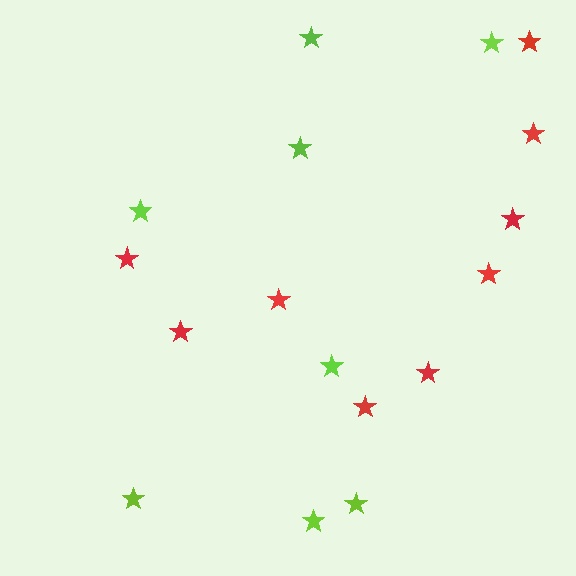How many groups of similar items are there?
There are 2 groups: one group of red stars (9) and one group of lime stars (8).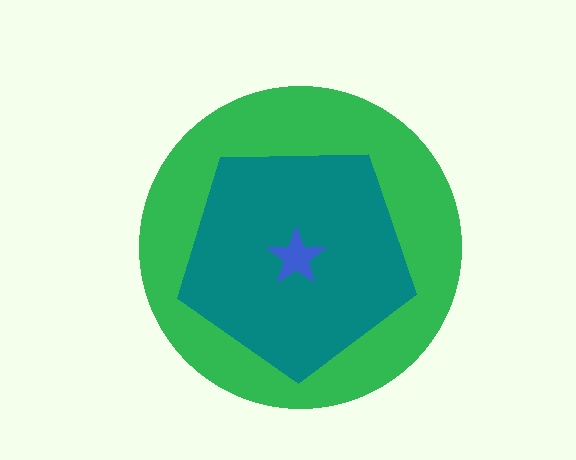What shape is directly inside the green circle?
The teal pentagon.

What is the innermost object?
The blue star.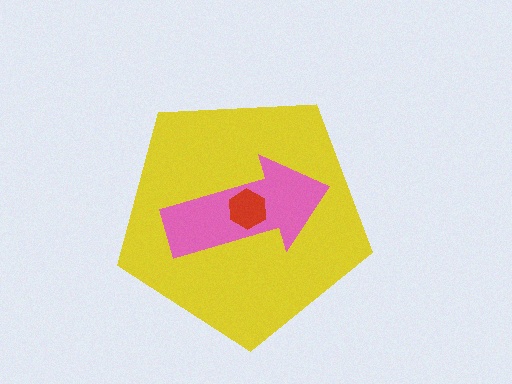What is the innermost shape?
The red hexagon.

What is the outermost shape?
The yellow pentagon.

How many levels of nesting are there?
3.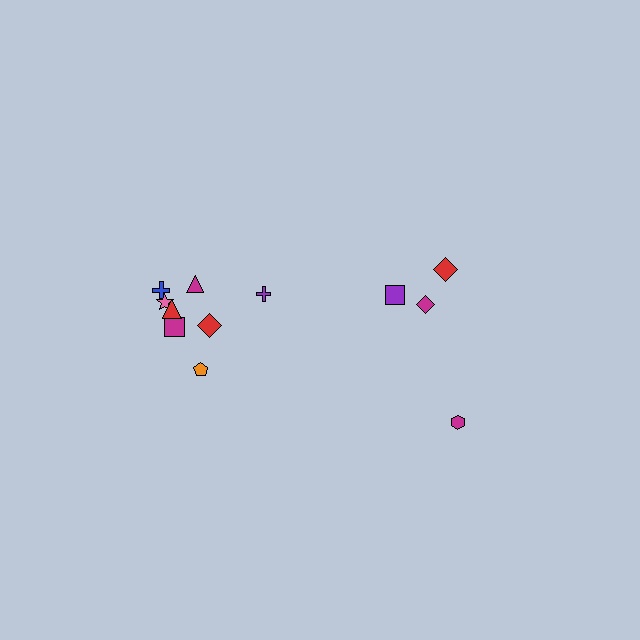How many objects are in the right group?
There are 4 objects.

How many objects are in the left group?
There are 8 objects.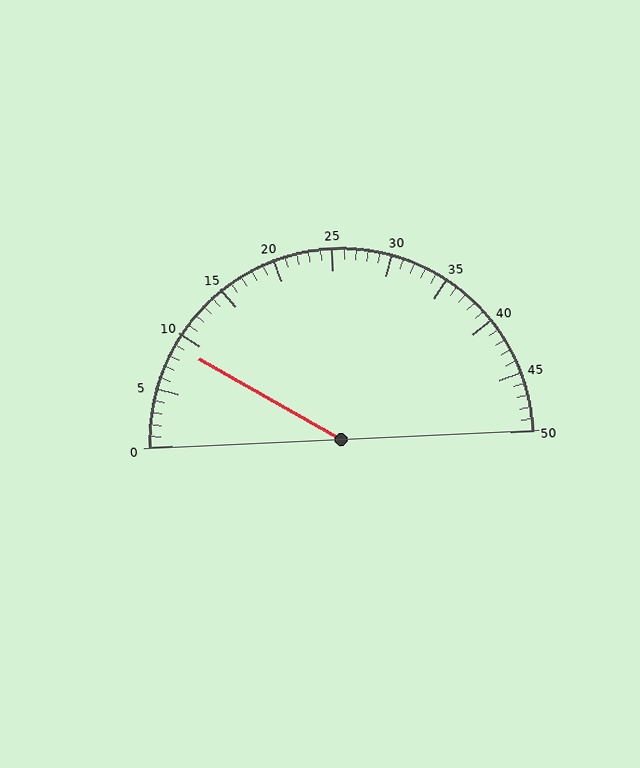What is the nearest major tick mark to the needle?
The nearest major tick mark is 10.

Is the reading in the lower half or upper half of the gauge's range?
The reading is in the lower half of the range (0 to 50).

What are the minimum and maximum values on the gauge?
The gauge ranges from 0 to 50.